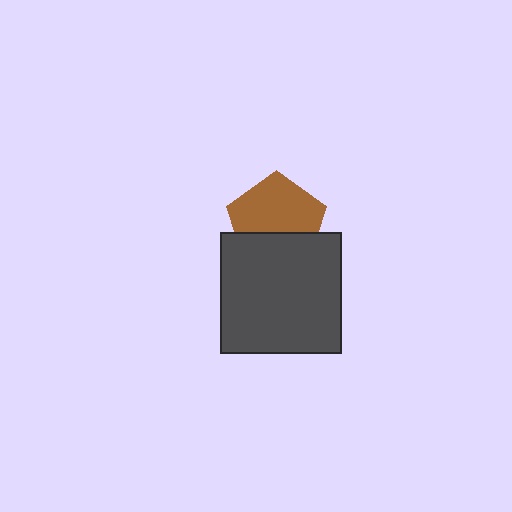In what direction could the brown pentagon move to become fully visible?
The brown pentagon could move up. That would shift it out from behind the dark gray square entirely.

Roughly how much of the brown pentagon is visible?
About half of it is visible (roughly 62%).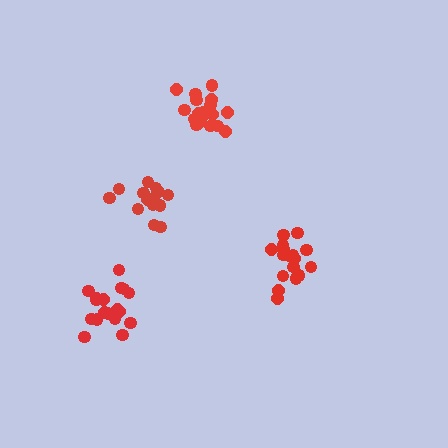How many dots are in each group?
Group 1: 18 dots, Group 2: 17 dots, Group 3: 14 dots, Group 4: 18 dots (67 total).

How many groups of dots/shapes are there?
There are 4 groups.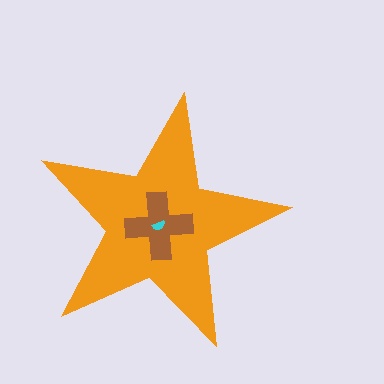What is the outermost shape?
The orange star.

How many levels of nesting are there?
3.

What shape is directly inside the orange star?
The brown cross.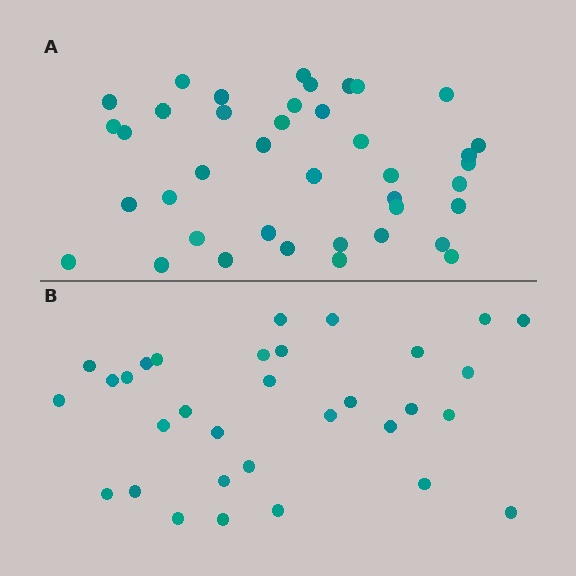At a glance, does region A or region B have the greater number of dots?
Region A (the top region) has more dots.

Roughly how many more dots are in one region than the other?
Region A has roughly 8 or so more dots than region B.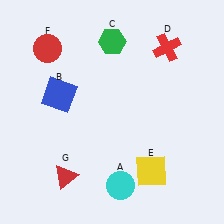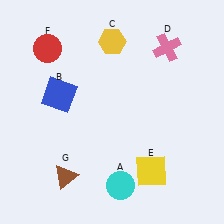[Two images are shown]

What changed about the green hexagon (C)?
In Image 1, C is green. In Image 2, it changed to yellow.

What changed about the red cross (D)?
In Image 1, D is red. In Image 2, it changed to pink.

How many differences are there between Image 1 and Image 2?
There are 3 differences between the two images.